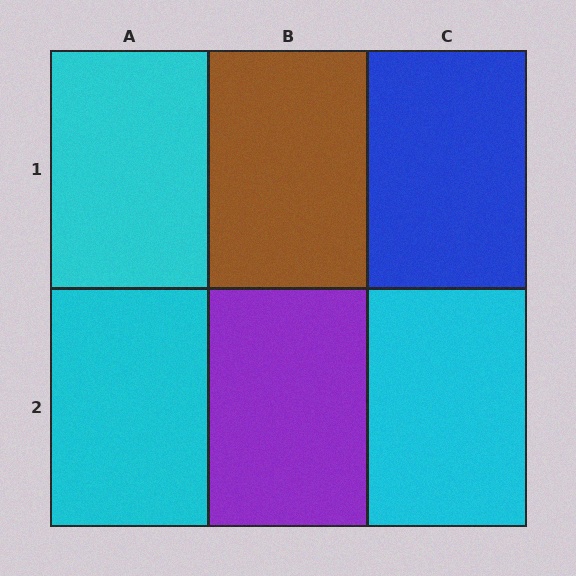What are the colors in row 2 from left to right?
Cyan, purple, cyan.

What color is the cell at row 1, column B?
Brown.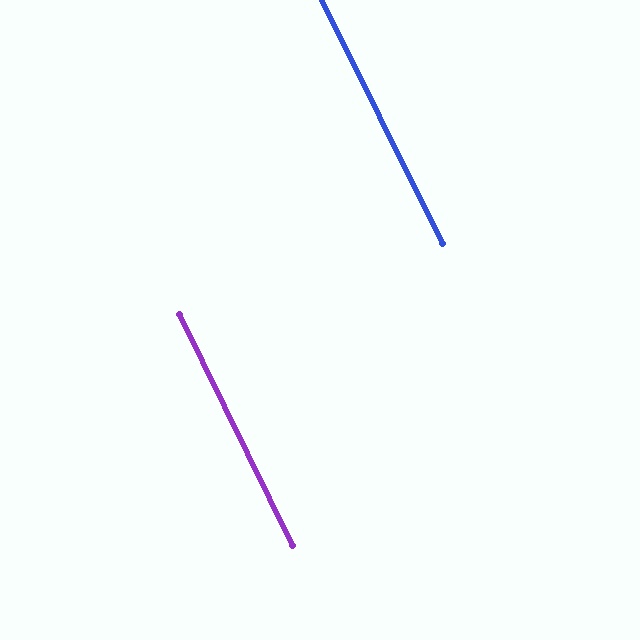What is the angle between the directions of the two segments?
Approximately 0 degrees.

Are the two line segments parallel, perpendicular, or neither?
Parallel — their directions differ by only 0.2°.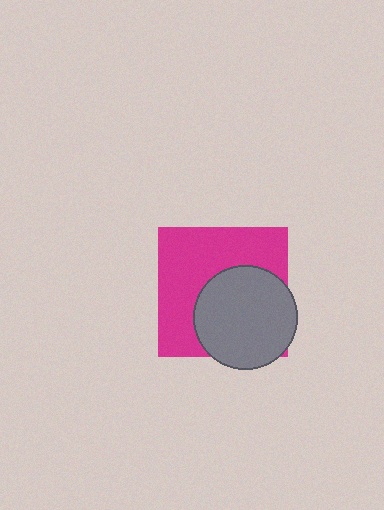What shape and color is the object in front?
The object in front is a gray circle.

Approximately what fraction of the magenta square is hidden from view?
Roughly 45% of the magenta square is hidden behind the gray circle.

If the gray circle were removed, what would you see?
You would see the complete magenta square.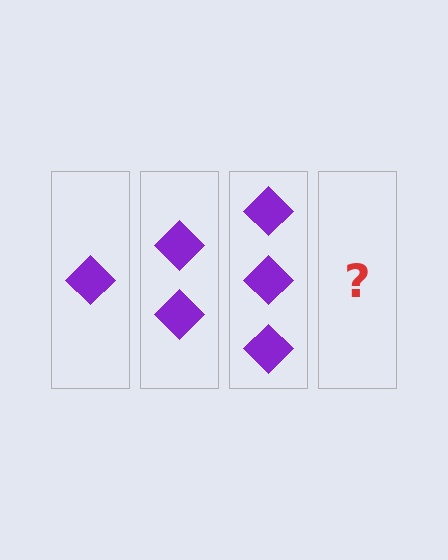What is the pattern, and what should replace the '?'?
The pattern is that each step adds one more diamond. The '?' should be 4 diamonds.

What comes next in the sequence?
The next element should be 4 diamonds.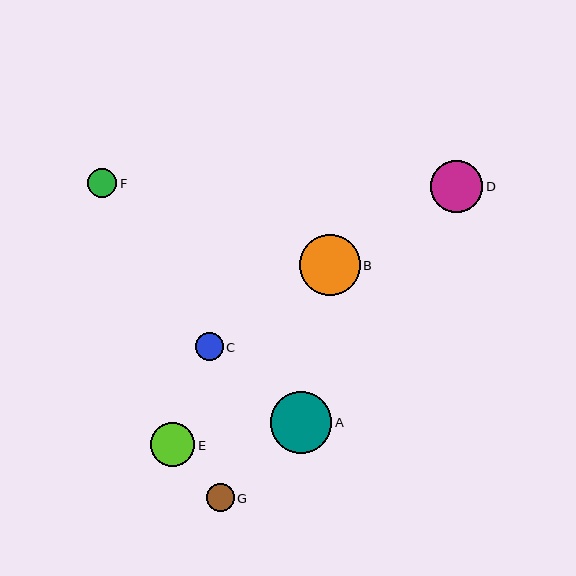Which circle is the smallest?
Circle G is the smallest with a size of approximately 28 pixels.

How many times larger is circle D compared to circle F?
Circle D is approximately 1.8 times the size of circle F.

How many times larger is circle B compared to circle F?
Circle B is approximately 2.1 times the size of circle F.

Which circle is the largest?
Circle A is the largest with a size of approximately 61 pixels.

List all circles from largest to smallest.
From largest to smallest: A, B, D, E, F, C, G.